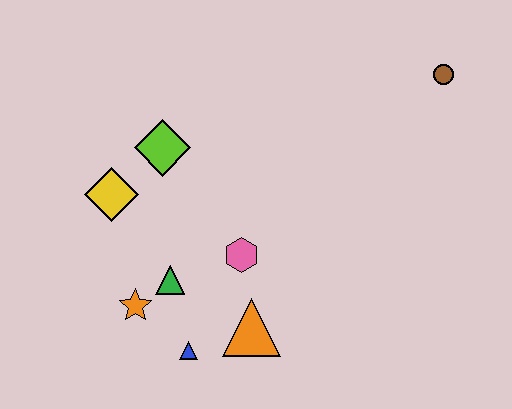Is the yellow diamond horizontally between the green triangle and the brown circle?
No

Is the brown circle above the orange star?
Yes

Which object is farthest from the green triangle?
The brown circle is farthest from the green triangle.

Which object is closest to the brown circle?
The pink hexagon is closest to the brown circle.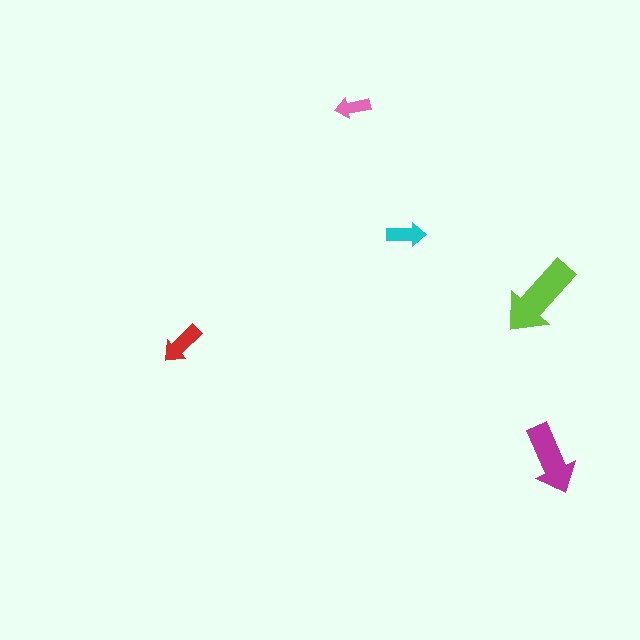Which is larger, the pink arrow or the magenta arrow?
The magenta one.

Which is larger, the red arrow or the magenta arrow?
The magenta one.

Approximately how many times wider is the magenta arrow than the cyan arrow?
About 2 times wider.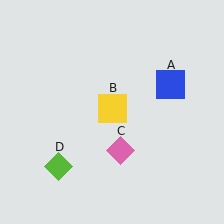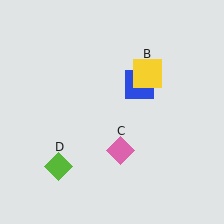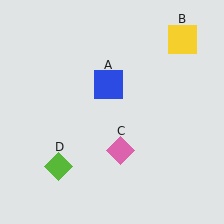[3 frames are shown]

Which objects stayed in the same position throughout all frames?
Pink diamond (object C) and lime diamond (object D) remained stationary.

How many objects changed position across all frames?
2 objects changed position: blue square (object A), yellow square (object B).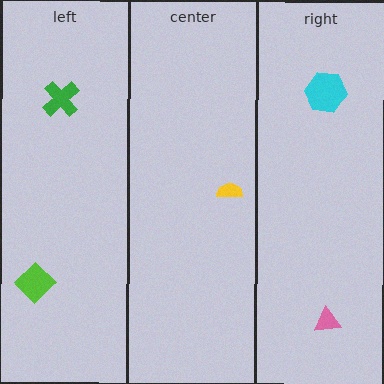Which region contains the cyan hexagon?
The right region.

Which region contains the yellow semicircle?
The center region.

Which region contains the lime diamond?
The left region.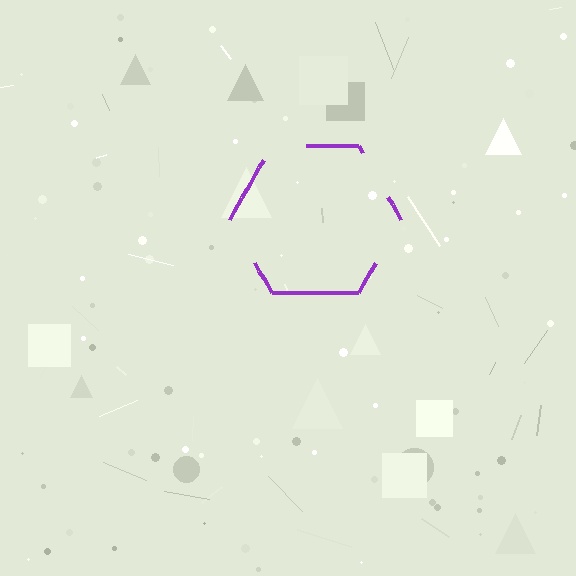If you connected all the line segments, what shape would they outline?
They would outline a hexagon.